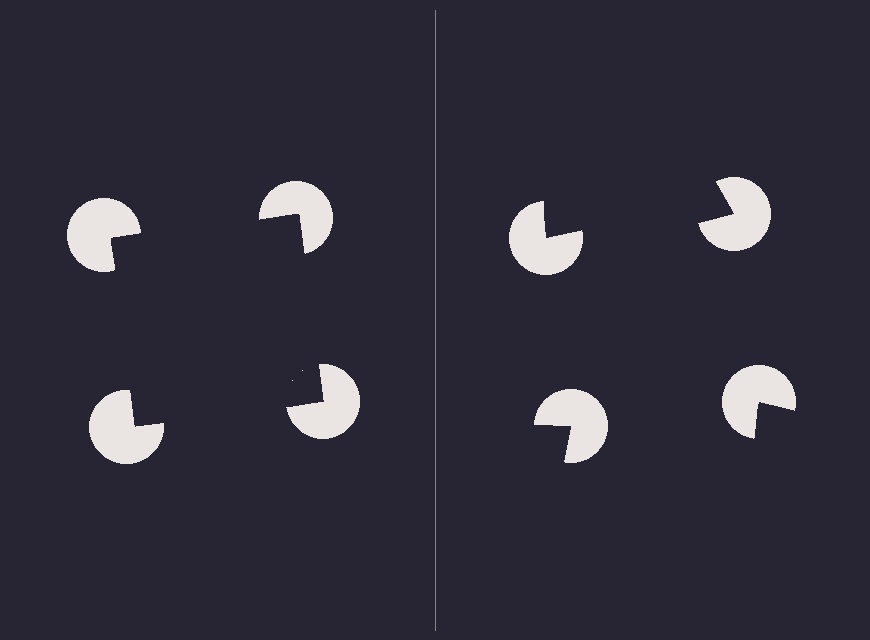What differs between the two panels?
The pac-man discs are positioned identically on both sides; only the wedge orientations differ. On the left they align to a square; on the right they are misaligned.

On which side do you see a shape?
An illusory square appears on the left side. On the right side the wedge cuts are rotated, so no coherent shape forms.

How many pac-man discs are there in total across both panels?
8 — 4 on each side.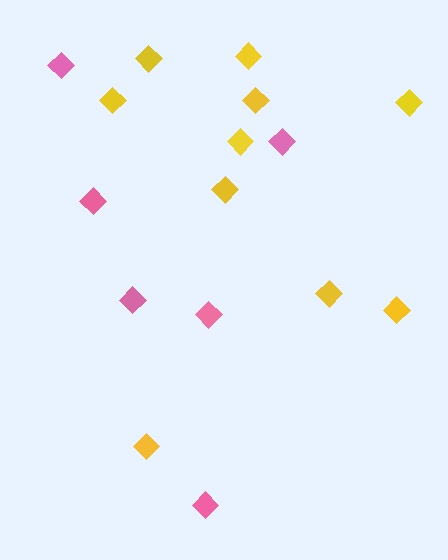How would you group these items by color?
There are 2 groups: one group of pink diamonds (6) and one group of yellow diamonds (10).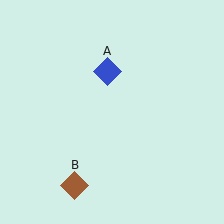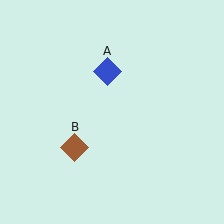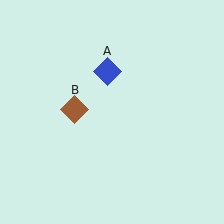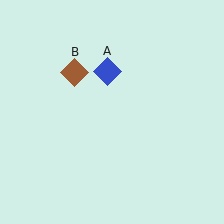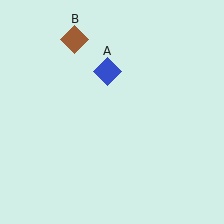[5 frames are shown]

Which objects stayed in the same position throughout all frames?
Blue diamond (object A) remained stationary.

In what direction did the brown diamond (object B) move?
The brown diamond (object B) moved up.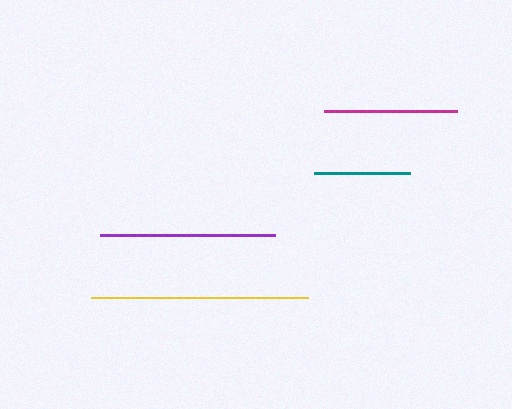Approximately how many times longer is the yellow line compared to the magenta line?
The yellow line is approximately 1.6 times the length of the magenta line.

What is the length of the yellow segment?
The yellow segment is approximately 217 pixels long.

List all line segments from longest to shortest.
From longest to shortest: yellow, purple, magenta, teal.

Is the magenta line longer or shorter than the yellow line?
The yellow line is longer than the magenta line.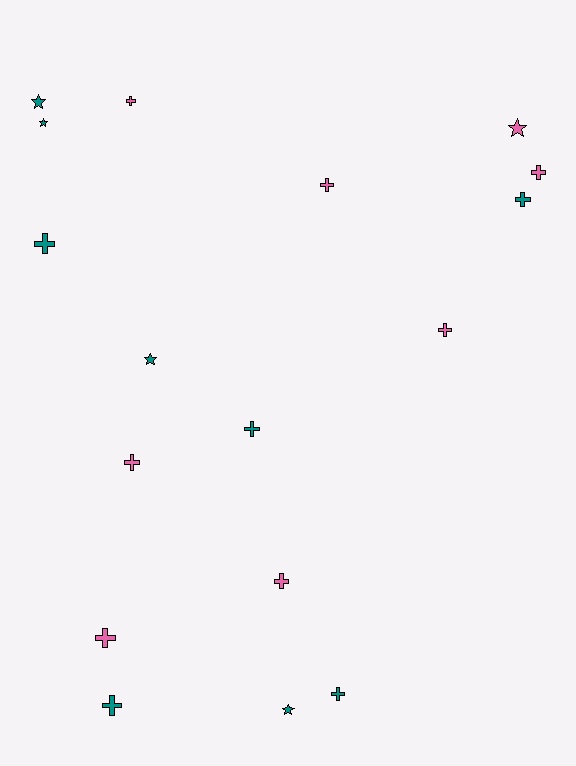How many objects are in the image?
There are 17 objects.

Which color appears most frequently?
Teal, with 9 objects.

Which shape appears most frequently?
Cross, with 12 objects.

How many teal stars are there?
There are 4 teal stars.